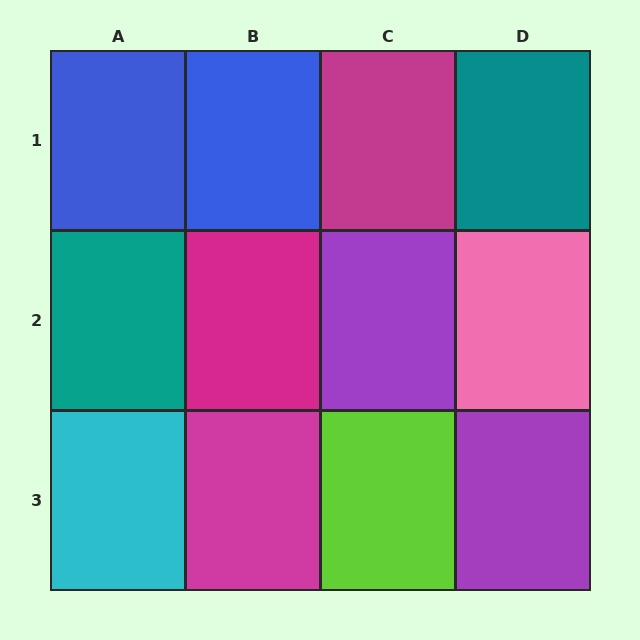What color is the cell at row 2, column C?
Purple.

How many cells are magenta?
3 cells are magenta.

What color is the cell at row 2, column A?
Teal.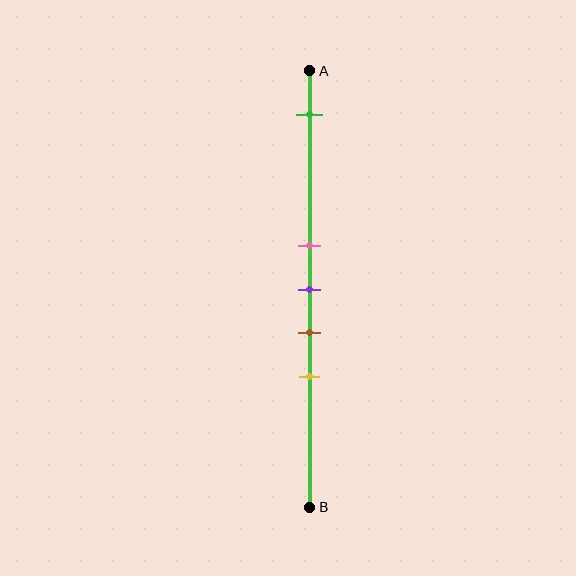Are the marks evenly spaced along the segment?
No, the marks are not evenly spaced.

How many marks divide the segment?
There are 5 marks dividing the segment.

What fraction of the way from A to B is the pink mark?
The pink mark is approximately 40% (0.4) of the way from A to B.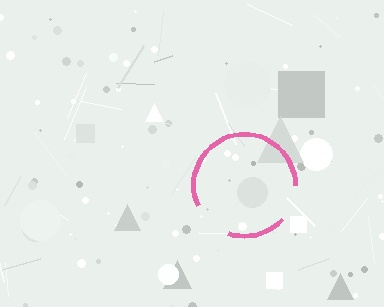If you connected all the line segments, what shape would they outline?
They would outline a circle.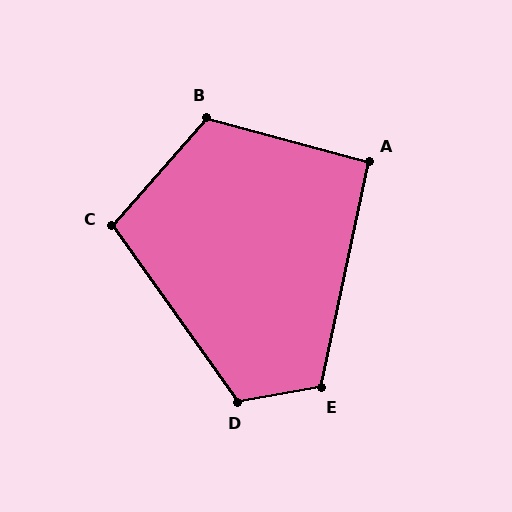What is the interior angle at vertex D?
Approximately 116 degrees (obtuse).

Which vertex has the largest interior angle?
B, at approximately 116 degrees.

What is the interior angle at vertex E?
Approximately 111 degrees (obtuse).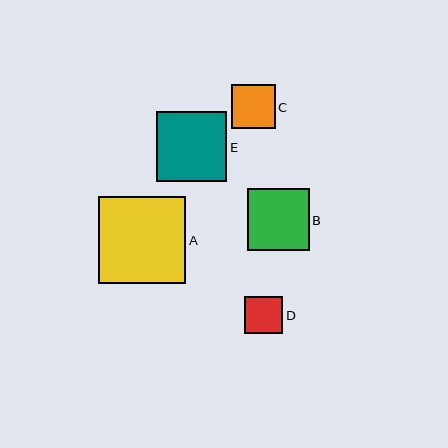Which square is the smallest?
Square D is the smallest with a size of approximately 38 pixels.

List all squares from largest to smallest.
From largest to smallest: A, E, B, C, D.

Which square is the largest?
Square A is the largest with a size of approximately 87 pixels.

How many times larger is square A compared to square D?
Square A is approximately 2.3 times the size of square D.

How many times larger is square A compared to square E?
Square A is approximately 1.2 times the size of square E.